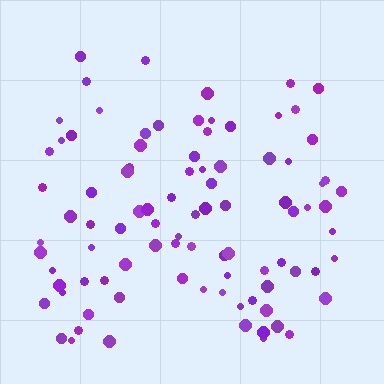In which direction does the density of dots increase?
From top to bottom, with the bottom side densest.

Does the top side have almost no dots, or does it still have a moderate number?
Still a moderate number, just noticeably fewer than the bottom.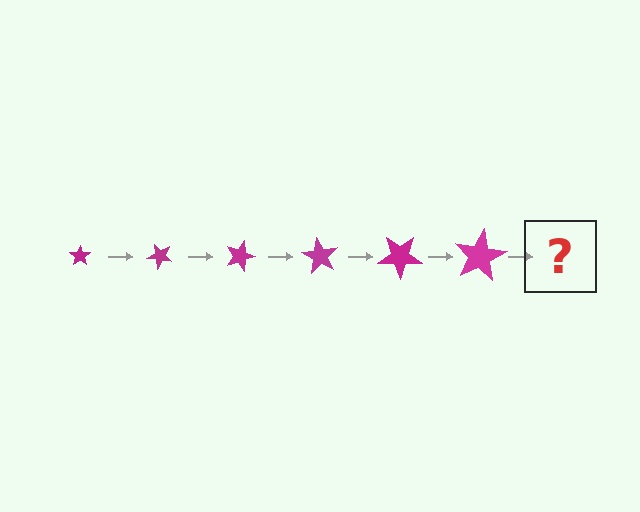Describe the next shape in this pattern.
It should be a star, larger than the previous one and rotated 270 degrees from the start.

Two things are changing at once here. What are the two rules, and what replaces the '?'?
The two rules are that the star grows larger each step and it rotates 45 degrees each step. The '?' should be a star, larger than the previous one and rotated 270 degrees from the start.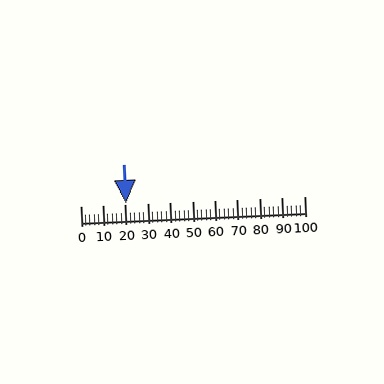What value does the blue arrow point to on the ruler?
The blue arrow points to approximately 20.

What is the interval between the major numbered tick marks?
The major tick marks are spaced 10 units apart.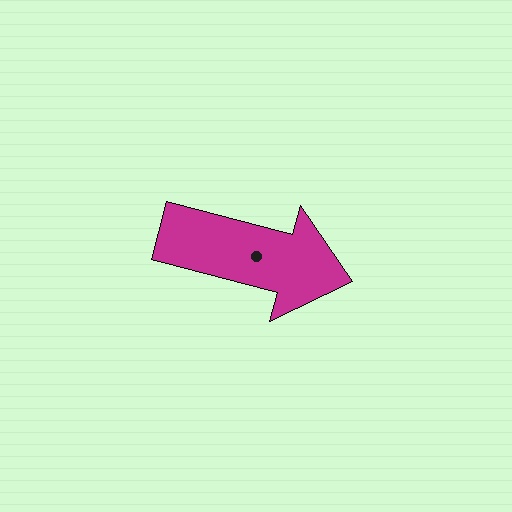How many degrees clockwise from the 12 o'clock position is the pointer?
Approximately 105 degrees.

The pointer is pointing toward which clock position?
Roughly 3 o'clock.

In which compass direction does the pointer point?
East.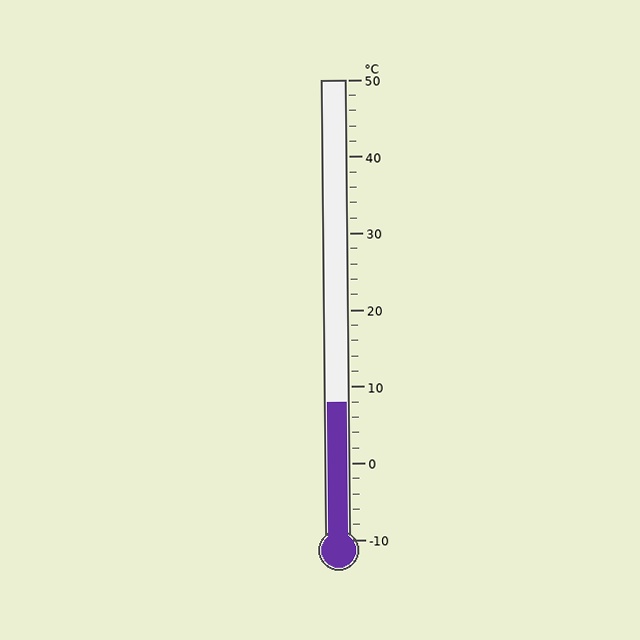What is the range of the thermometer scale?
The thermometer scale ranges from -10°C to 50°C.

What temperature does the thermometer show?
The thermometer shows approximately 8°C.